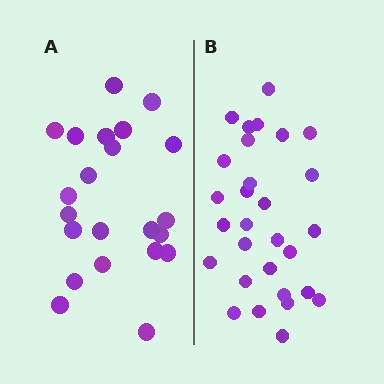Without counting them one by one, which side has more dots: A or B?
Region B (the right region) has more dots.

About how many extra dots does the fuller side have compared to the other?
Region B has roughly 8 or so more dots than region A.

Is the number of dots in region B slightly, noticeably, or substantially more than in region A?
Region B has noticeably more, but not dramatically so. The ratio is roughly 1.3 to 1.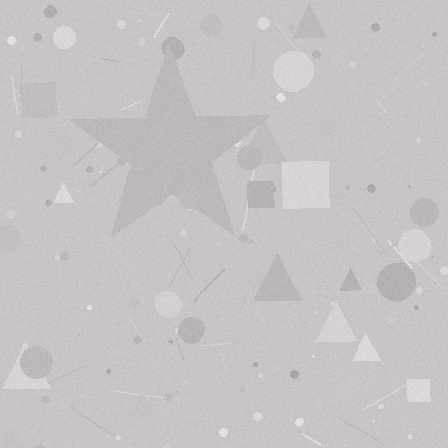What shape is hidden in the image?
A star is hidden in the image.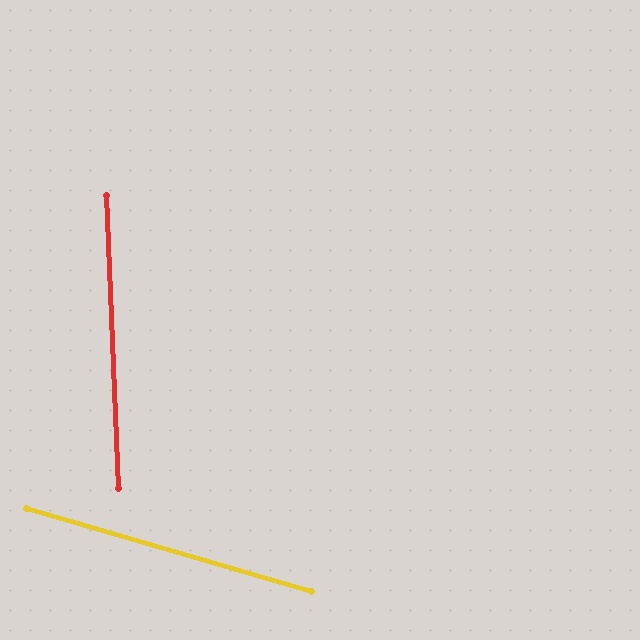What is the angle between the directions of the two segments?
Approximately 71 degrees.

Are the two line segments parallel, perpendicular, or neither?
Neither parallel nor perpendicular — they differ by about 71°.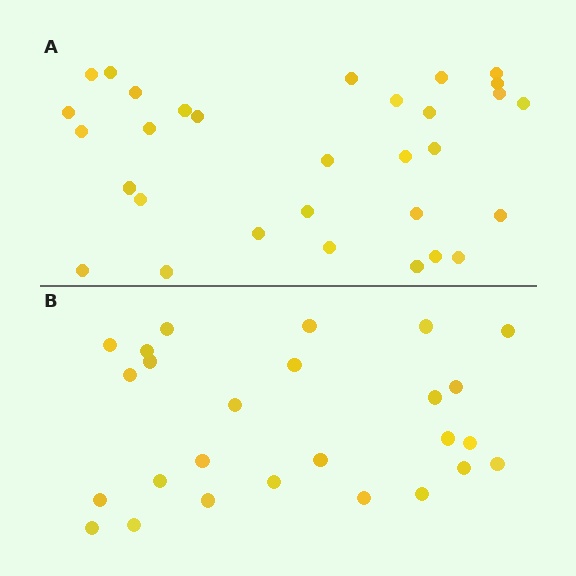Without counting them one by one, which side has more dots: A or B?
Region A (the top region) has more dots.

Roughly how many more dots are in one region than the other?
Region A has about 5 more dots than region B.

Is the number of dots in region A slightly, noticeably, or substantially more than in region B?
Region A has only slightly more — the two regions are fairly close. The ratio is roughly 1.2 to 1.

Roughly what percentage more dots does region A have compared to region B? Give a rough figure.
About 20% more.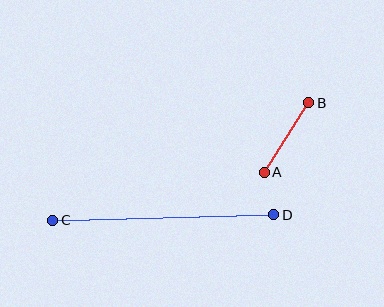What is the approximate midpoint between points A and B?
The midpoint is at approximately (286, 137) pixels.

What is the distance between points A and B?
The distance is approximately 83 pixels.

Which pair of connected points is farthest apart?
Points C and D are farthest apart.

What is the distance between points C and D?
The distance is approximately 221 pixels.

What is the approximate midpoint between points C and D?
The midpoint is at approximately (163, 217) pixels.